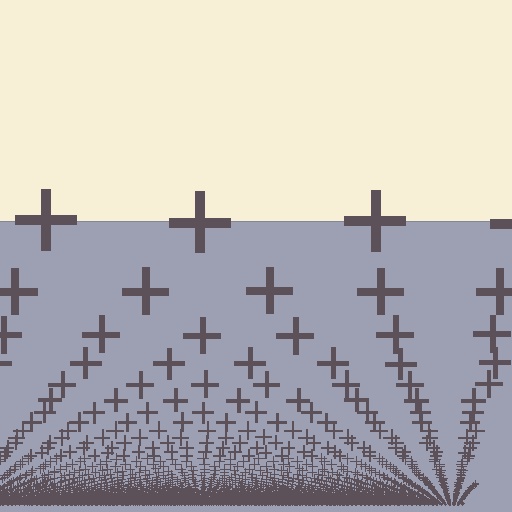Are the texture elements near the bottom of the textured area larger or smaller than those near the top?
Smaller. The gradient is inverted — elements near the bottom are smaller and denser.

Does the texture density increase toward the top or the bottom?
Density increases toward the bottom.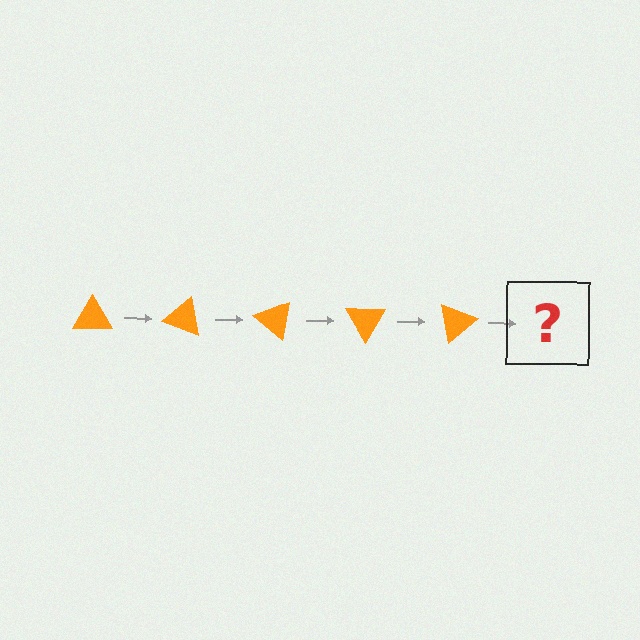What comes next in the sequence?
The next element should be an orange triangle rotated 100 degrees.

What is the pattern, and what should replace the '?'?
The pattern is that the triangle rotates 20 degrees each step. The '?' should be an orange triangle rotated 100 degrees.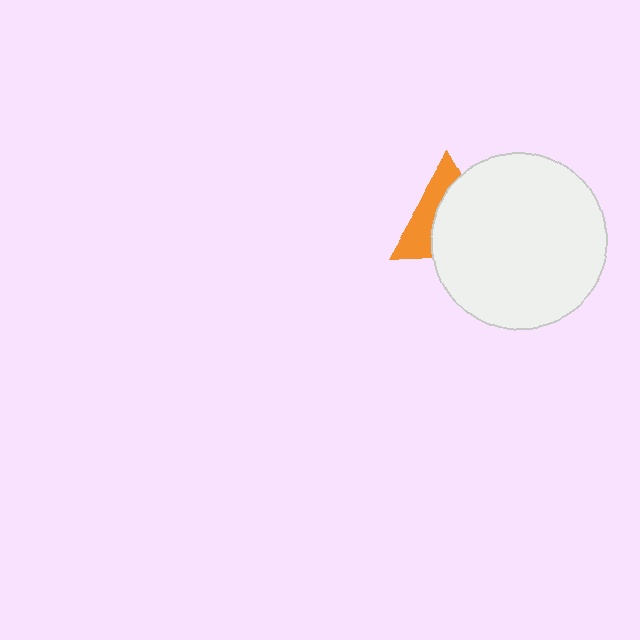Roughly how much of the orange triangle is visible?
A small part of it is visible (roughly 39%).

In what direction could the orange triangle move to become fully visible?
The orange triangle could move left. That would shift it out from behind the white circle entirely.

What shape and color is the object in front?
The object in front is a white circle.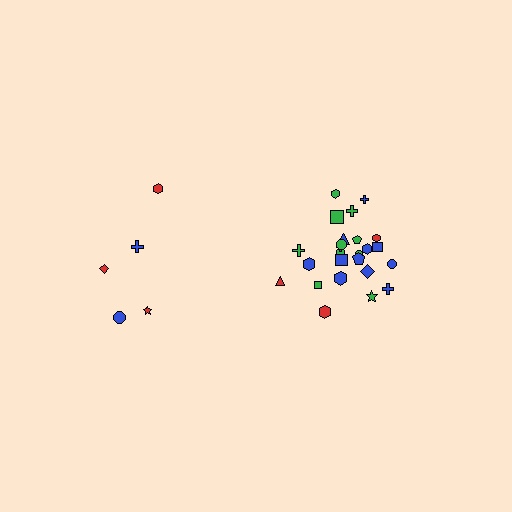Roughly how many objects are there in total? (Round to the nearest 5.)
Roughly 30 objects in total.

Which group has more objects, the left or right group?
The right group.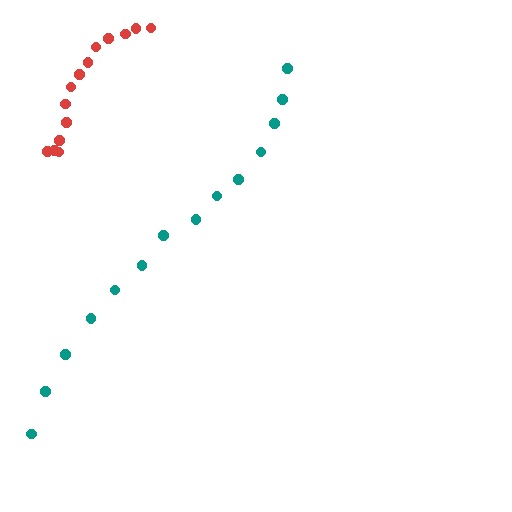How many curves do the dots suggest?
There are 2 distinct paths.